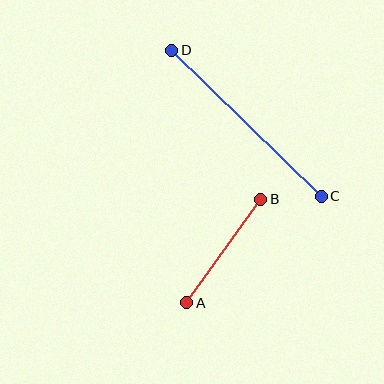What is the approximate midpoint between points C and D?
The midpoint is at approximately (247, 123) pixels.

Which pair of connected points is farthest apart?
Points C and D are farthest apart.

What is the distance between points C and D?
The distance is approximately 209 pixels.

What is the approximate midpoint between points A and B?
The midpoint is at approximately (224, 251) pixels.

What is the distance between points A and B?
The distance is approximately 127 pixels.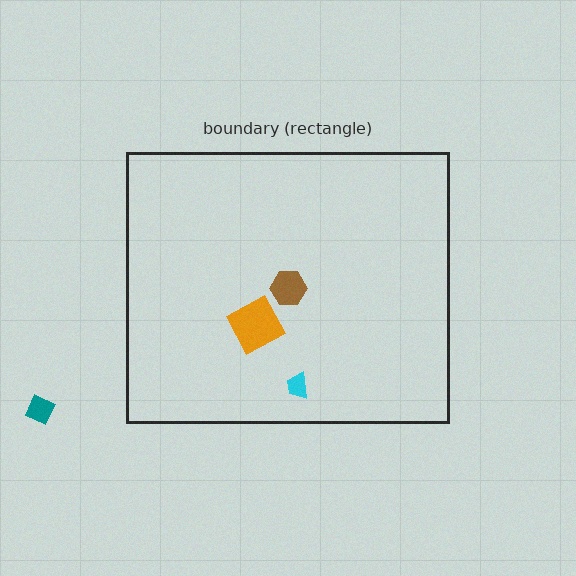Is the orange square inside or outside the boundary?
Inside.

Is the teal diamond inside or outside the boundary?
Outside.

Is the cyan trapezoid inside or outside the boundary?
Inside.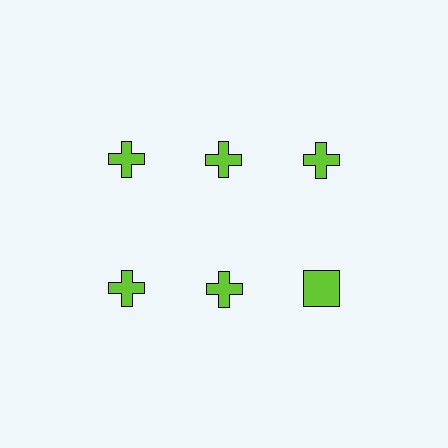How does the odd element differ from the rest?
It has a different shape: square instead of cross.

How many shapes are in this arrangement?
There are 6 shapes arranged in a grid pattern.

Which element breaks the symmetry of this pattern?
The lime square in the second row, center column breaks the symmetry. All other shapes are lime crosses.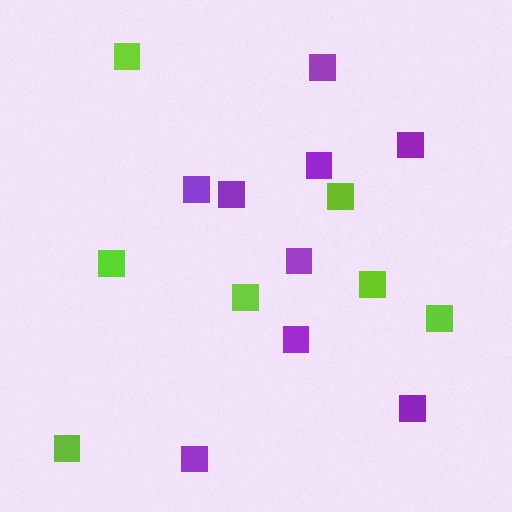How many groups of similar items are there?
There are 2 groups: one group of purple squares (9) and one group of lime squares (7).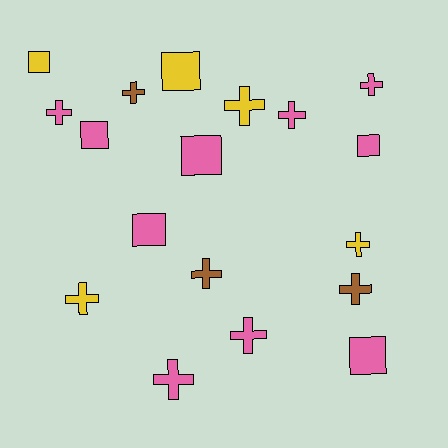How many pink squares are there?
There are 5 pink squares.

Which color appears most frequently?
Pink, with 10 objects.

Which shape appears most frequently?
Cross, with 11 objects.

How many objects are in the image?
There are 18 objects.